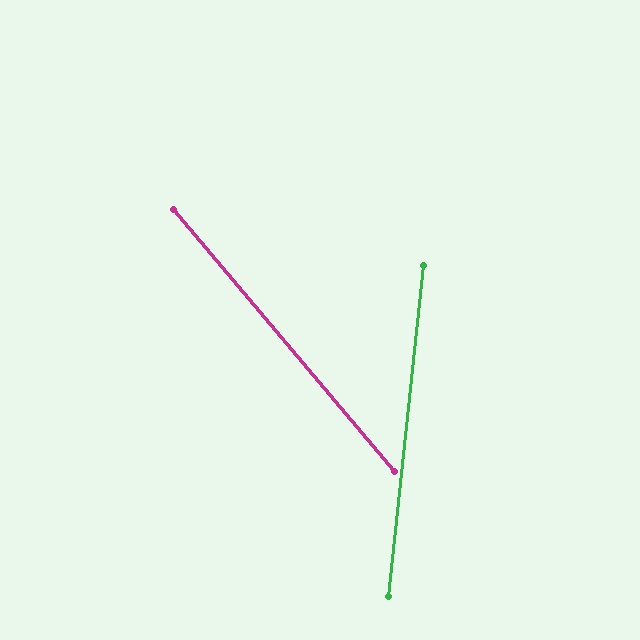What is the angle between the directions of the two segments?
Approximately 46 degrees.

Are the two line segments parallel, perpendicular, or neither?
Neither parallel nor perpendicular — they differ by about 46°.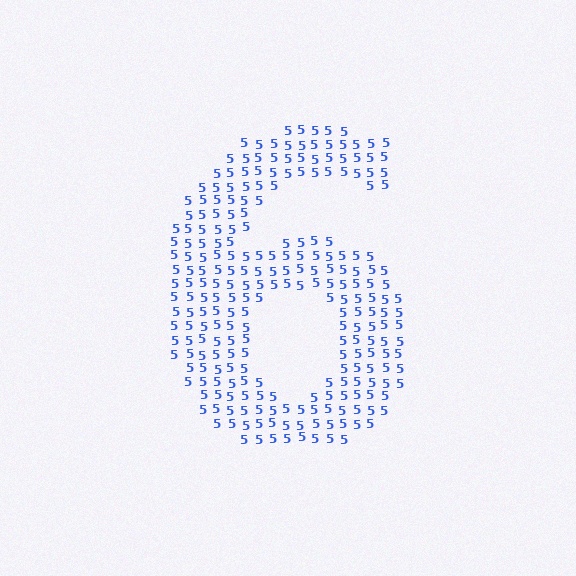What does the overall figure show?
The overall figure shows the digit 6.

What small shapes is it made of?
It is made of small digit 5's.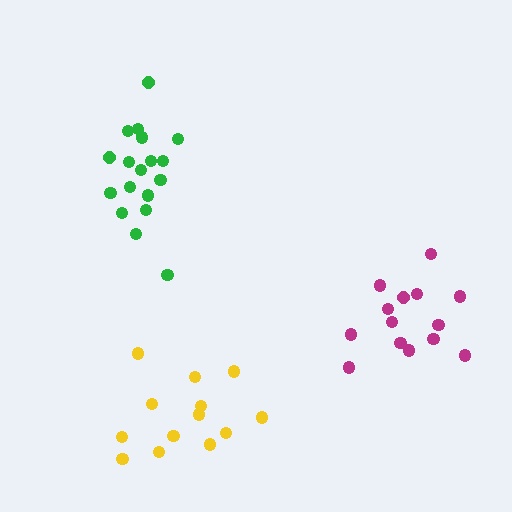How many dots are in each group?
Group 1: 18 dots, Group 2: 13 dots, Group 3: 14 dots (45 total).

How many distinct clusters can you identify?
There are 3 distinct clusters.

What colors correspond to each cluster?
The clusters are colored: green, yellow, magenta.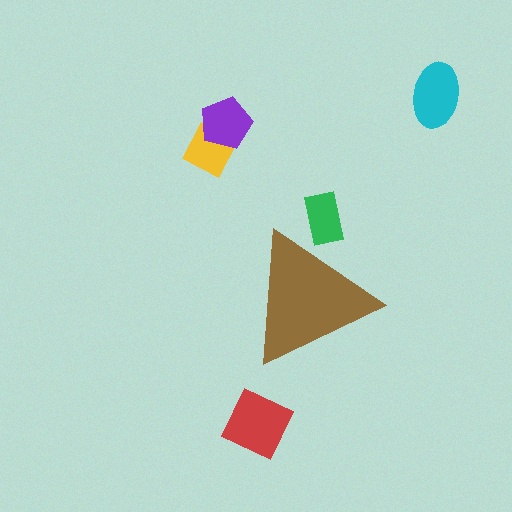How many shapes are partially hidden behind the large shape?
1 shape is partially hidden.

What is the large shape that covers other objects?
A brown triangle.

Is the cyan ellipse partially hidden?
No, the cyan ellipse is fully visible.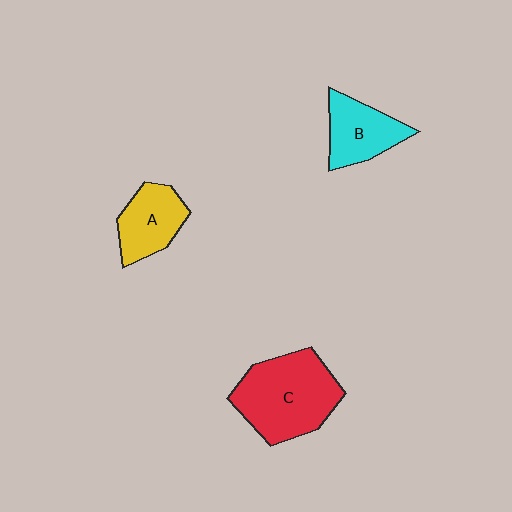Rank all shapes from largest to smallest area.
From largest to smallest: C (red), B (cyan), A (yellow).